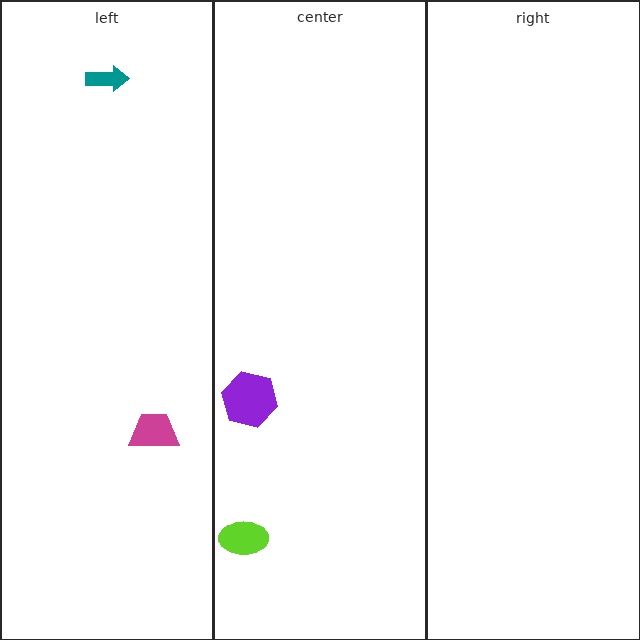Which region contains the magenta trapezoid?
The left region.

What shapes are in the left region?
The teal arrow, the magenta trapezoid.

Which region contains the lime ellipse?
The center region.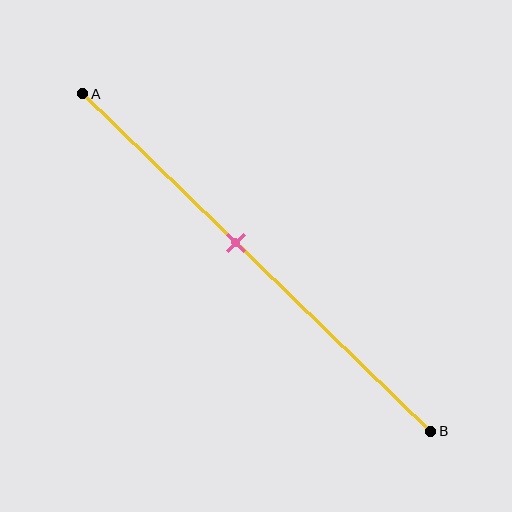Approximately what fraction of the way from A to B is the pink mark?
The pink mark is approximately 45% of the way from A to B.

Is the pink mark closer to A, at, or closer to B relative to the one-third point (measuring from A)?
The pink mark is closer to point B than the one-third point of segment AB.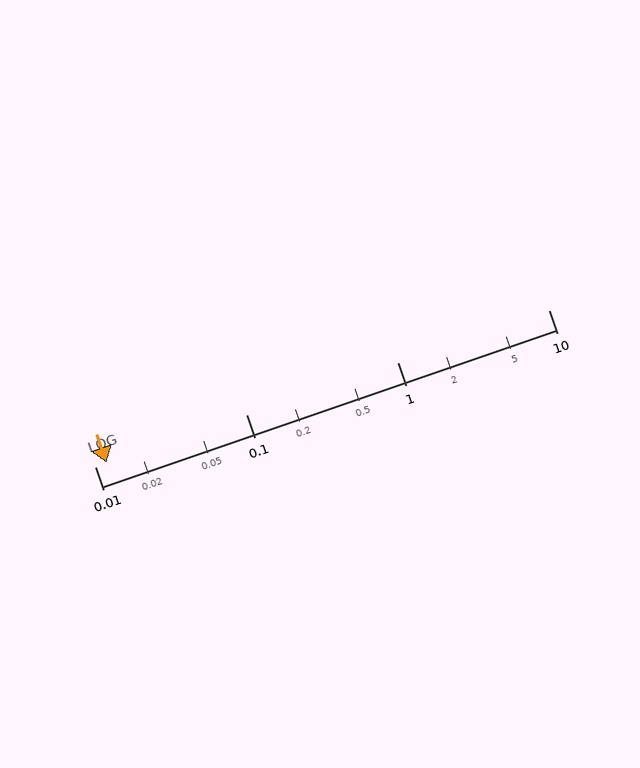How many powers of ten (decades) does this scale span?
The scale spans 3 decades, from 0.01 to 10.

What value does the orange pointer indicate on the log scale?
The pointer indicates approximately 0.012.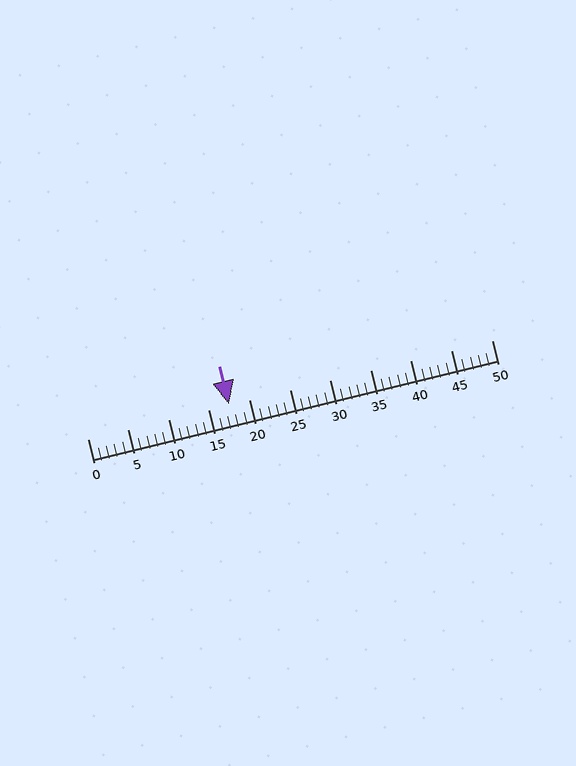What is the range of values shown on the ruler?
The ruler shows values from 0 to 50.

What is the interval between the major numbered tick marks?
The major tick marks are spaced 5 units apart.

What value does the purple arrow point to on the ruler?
The purple arrow points to approximately 18.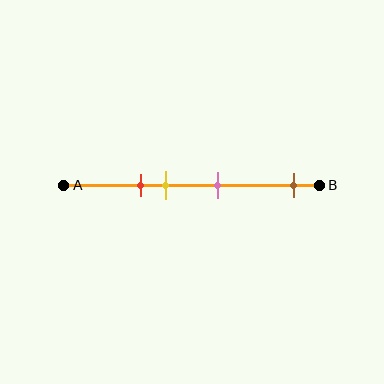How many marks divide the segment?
There are 4 marks dividing the segment.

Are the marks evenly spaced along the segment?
No, the marks are not evenly spaced.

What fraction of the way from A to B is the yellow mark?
The yellow mark is approximately 40% (0.4) of the way from A to B.